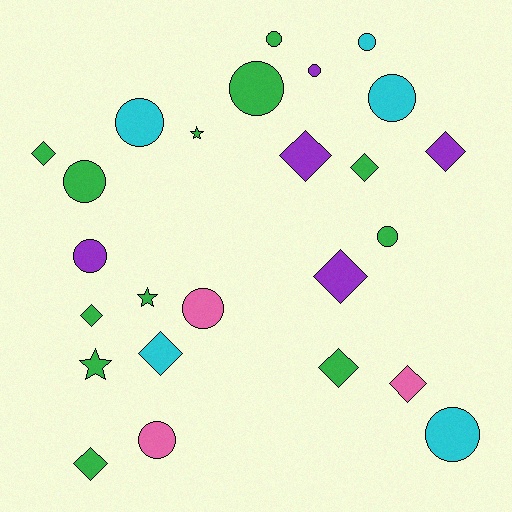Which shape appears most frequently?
Circle, with 12 objects.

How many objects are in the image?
There are 25 objects.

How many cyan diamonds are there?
There is 1 cyan diamond.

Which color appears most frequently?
Green, with 12 objects.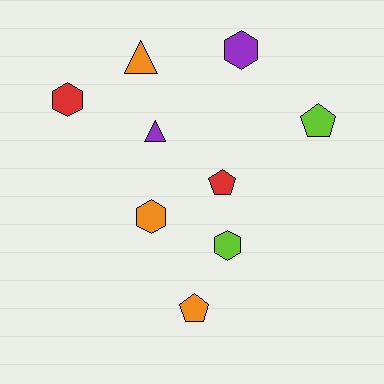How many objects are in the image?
There are 9 objects.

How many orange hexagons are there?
There is 1 orange hexagon.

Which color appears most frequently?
Orange, with 3 objects.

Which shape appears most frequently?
Hexagon, with 4 objects.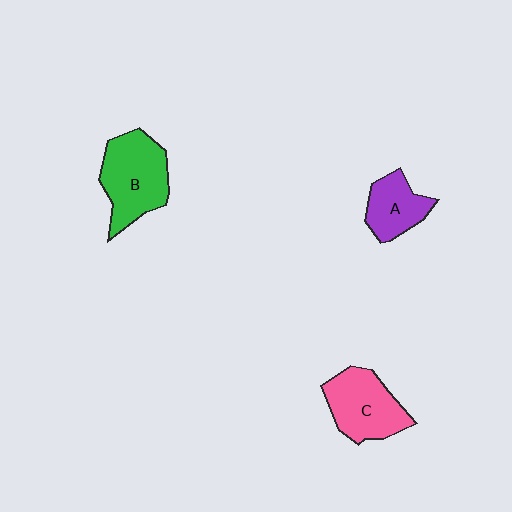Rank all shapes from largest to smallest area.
From largest to smallest: B (green), C (pink), A (purple).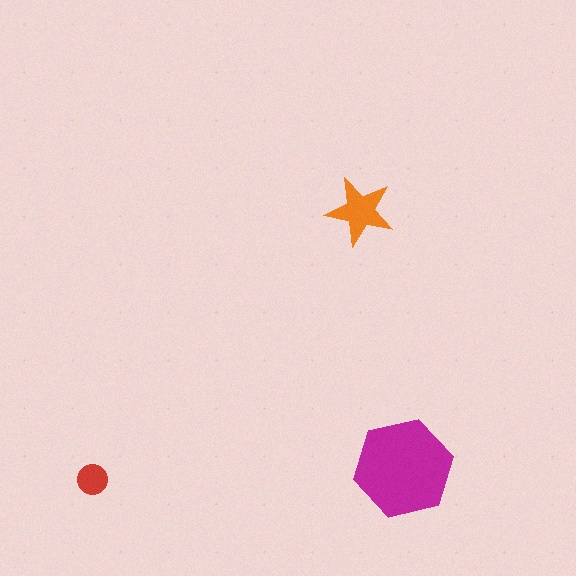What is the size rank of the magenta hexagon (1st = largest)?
1st.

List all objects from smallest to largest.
The red circle, the orange star, the magenta hexagon.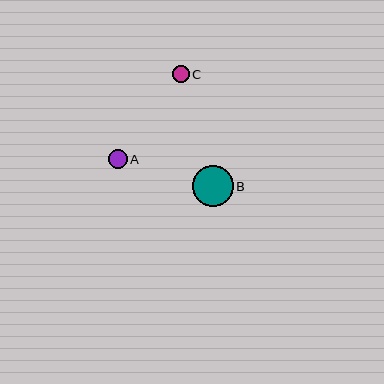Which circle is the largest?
Circle B is the largest with a size of approximately 41 pixels.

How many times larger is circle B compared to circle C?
Circle B is approximately 2.4 times the size of circle C.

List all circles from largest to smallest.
From largest to smallest: B, A, C.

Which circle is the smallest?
Circle C is the smallest with a size of approximately 17 pixels.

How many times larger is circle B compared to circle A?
Circle B is approximately 2.2 times the size of circle A.